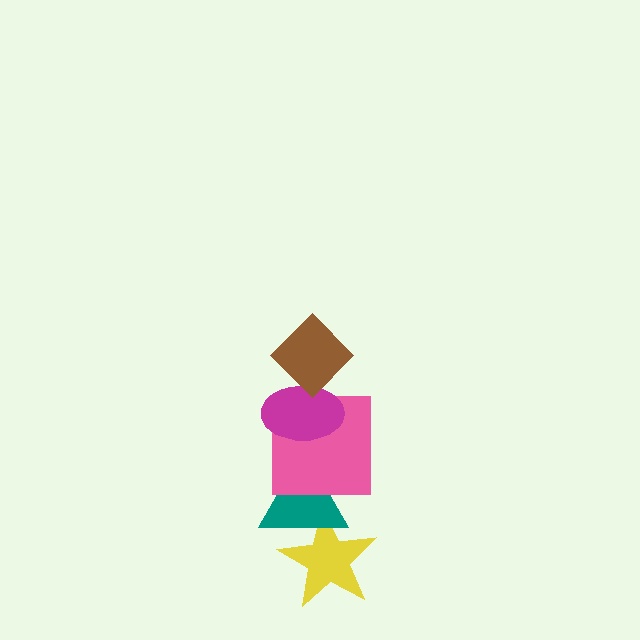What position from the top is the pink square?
The pink square is 3rd from the top.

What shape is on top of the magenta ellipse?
The brown diamond is on top of the magenta ellipse.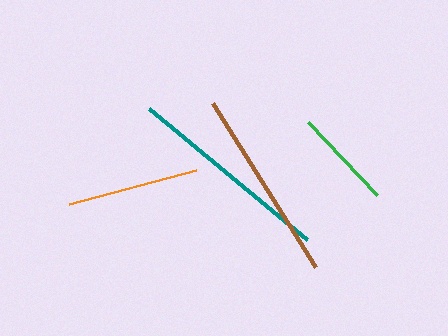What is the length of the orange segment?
The orange segment is approximately 131 pixels long.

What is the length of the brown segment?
The brown segment is approximately 194 pixels long.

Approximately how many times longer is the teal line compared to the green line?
The teal line is approximately 2.0 times the length of the green line.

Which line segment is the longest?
The teal line is the longest at approximately 205 pixels.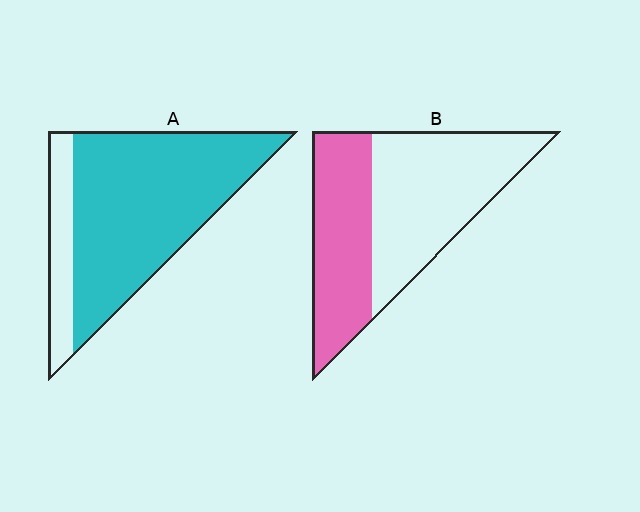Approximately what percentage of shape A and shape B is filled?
A is approximately 80% and B is approximately 40%.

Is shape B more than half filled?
No.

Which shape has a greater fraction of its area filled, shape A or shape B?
Shape A.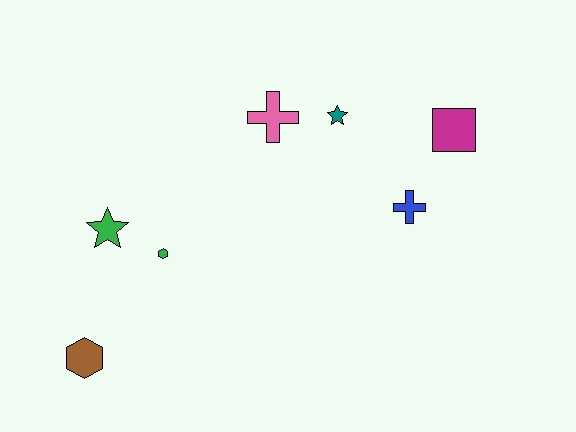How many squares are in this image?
There is 1 square.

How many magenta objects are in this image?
There is 1 magenta object.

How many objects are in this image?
There are 7 objects.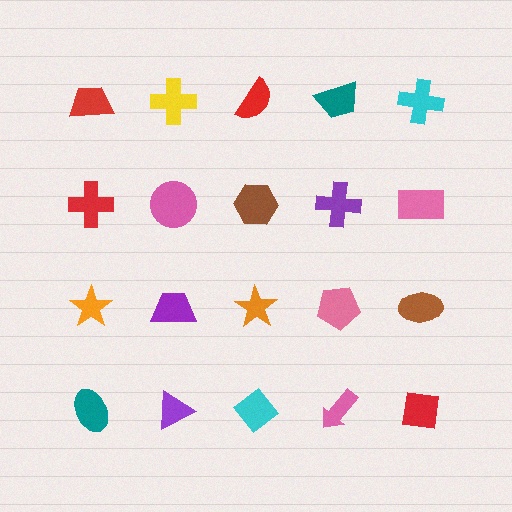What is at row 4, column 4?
A pink arrow.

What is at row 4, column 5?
A red square.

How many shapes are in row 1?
5 shapes.